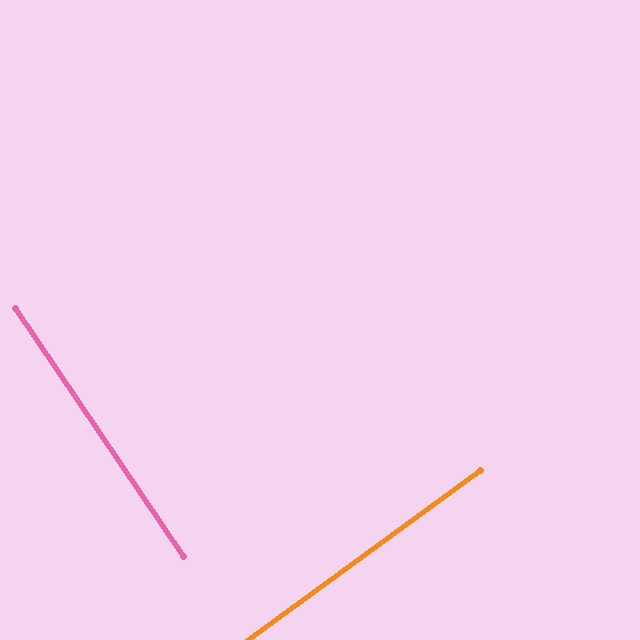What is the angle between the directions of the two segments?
Approximately 88 degrees.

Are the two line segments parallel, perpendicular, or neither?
Perpendicular — they meet at approximately 88°.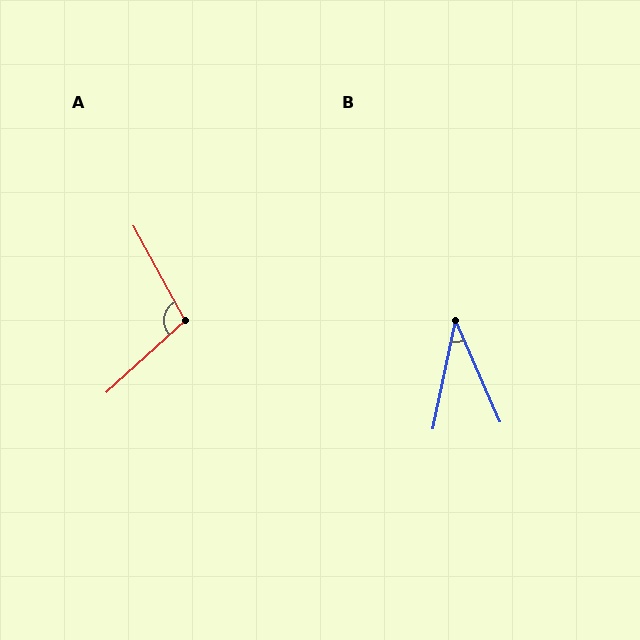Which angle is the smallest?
B, at approximately 36 degrees.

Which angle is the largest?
A, at approximately 104 degrees.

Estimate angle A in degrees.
Approximately 104 degrees.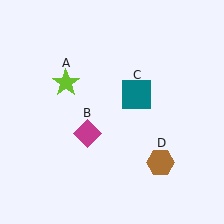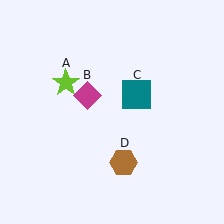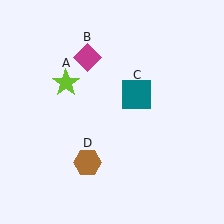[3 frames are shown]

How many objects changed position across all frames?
2 objects changed position: magenta diamond (object B), brown hexagon (object D).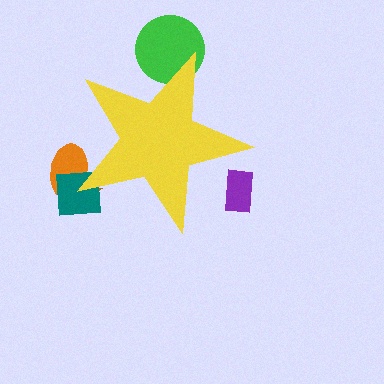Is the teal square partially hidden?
Yes, the teal square is partially hidden behind the yellow star.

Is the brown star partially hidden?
Yes, the brown star is partially hidden behind the yellow star.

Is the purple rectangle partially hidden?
Yes, the purple rectangle is partially hidden behind the yellow star.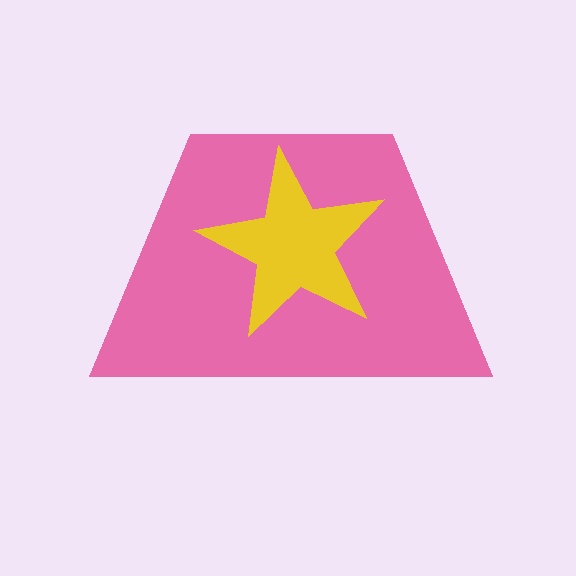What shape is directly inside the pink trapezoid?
The yellow star.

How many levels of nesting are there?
2.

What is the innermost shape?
The yellow star.